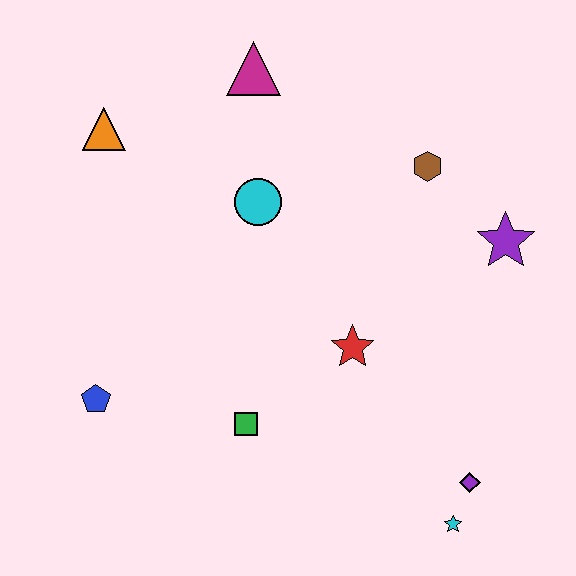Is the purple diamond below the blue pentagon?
Yes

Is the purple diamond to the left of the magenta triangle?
No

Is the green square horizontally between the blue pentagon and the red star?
Yes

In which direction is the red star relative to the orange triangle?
The red star is to the right of the orange triangle.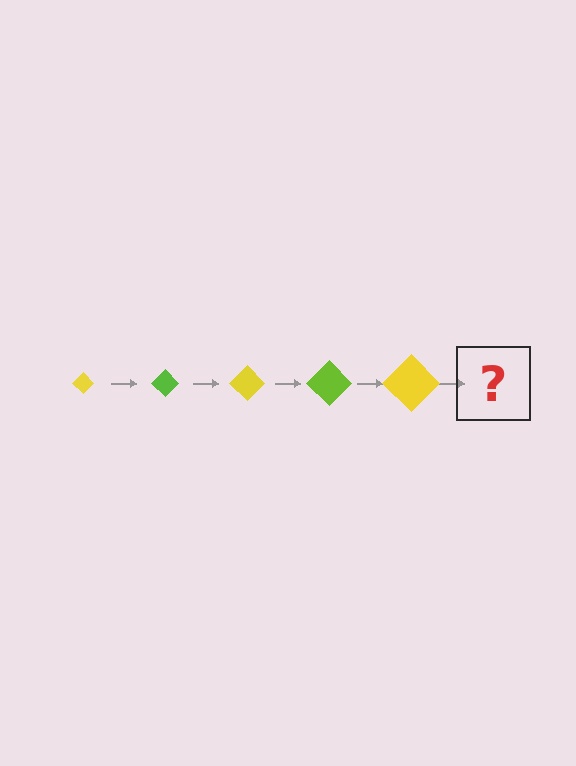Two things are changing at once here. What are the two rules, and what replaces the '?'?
The two rules are that the diamond grows larger each step and the color cycles through yellow and lime. The '?' should be a lime diamond, larger than the previous one.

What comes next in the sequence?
The next element should be a lime diamond, larger than the previous one.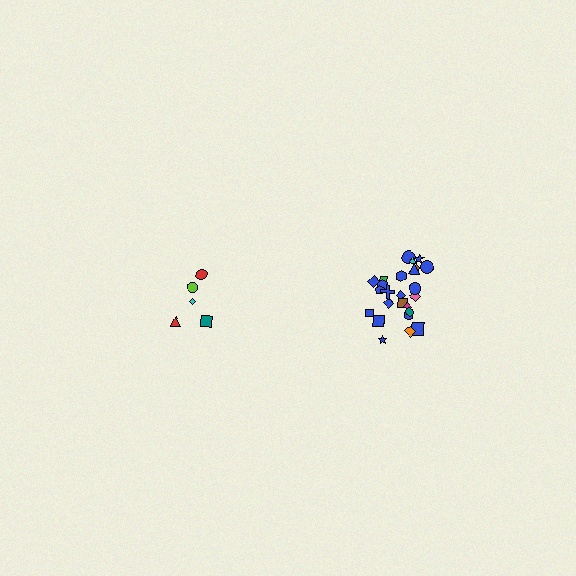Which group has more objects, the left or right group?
The right group.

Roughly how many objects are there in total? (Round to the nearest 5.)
Roughly 30 objects in total.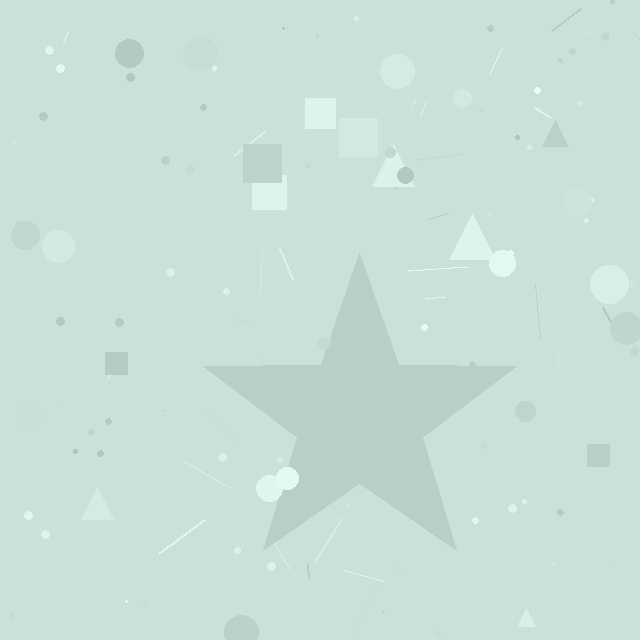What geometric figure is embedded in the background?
A star is embedded in the background.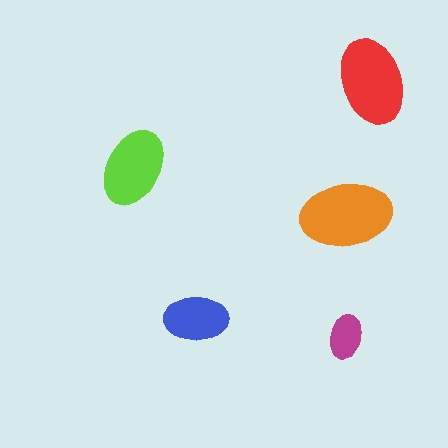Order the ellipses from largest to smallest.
the orange one, the red one, the lime one, the blue one, the magenta one.